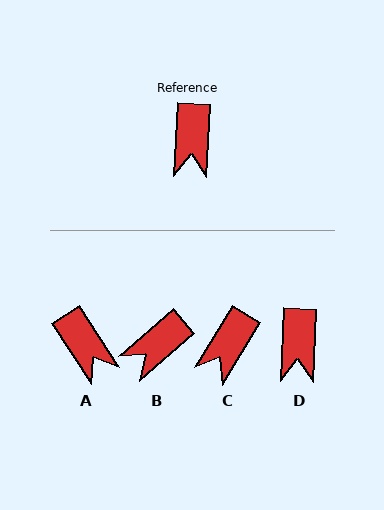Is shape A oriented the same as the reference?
No, it is off by about 35 degrees.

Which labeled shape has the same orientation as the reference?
D.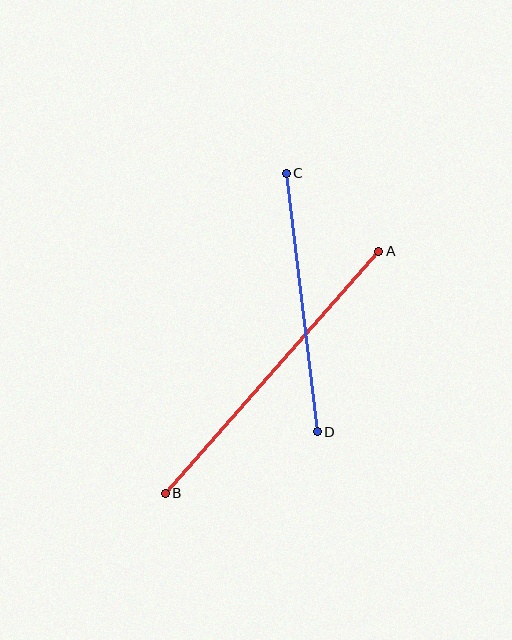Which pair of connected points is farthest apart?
Points A and B are farthest apart.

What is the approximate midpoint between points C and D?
The midpoint is at approximately (302, 303) pixels.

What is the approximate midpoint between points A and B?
The midpoint is at approximately (272, 372) pixels.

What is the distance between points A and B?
The distance is approximately 323 pixels.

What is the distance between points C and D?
The distance is approximately 260 pixels.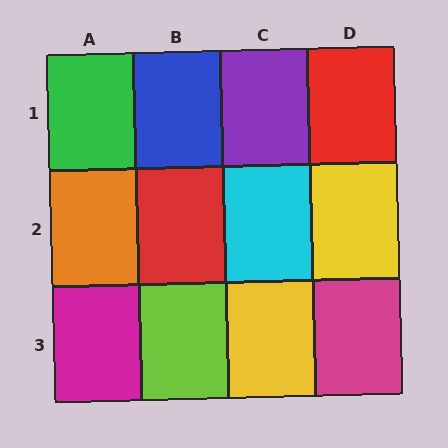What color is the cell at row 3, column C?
Yellow.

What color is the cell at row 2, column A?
Orange.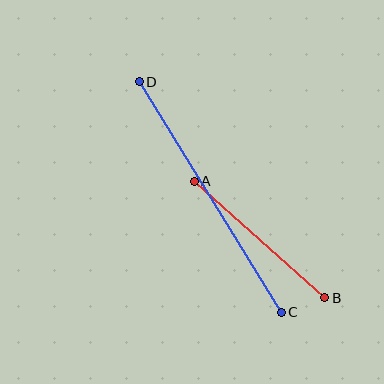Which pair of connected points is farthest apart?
Points C and D are farthest apart.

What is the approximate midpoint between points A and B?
The midpoint is at approximately (260, 240) pixels.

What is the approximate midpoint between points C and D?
The midpoint is at approximately (210, 197) pixels.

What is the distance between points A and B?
The distance is approximately 175 pixels.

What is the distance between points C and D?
The distance is approximately 271 pixels.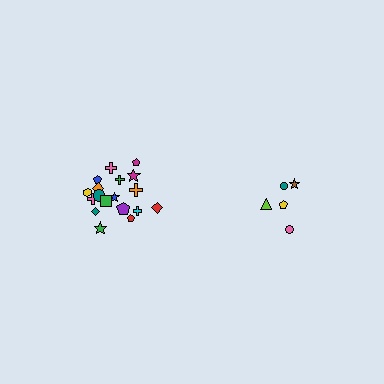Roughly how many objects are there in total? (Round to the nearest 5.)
Roughly 25 objects in total.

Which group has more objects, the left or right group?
The left group.